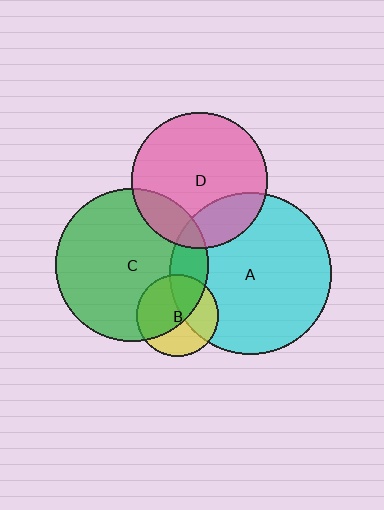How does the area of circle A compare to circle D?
Approximately 1.4 times.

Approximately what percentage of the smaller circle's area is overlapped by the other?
Approximately 15%.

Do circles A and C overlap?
Yes.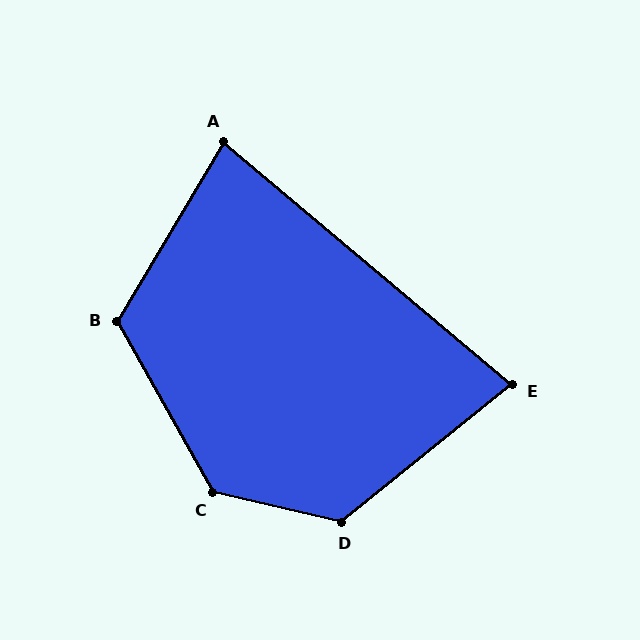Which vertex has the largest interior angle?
C, at approximately 132 degrees.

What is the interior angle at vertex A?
Approximately 81 degrees (acute).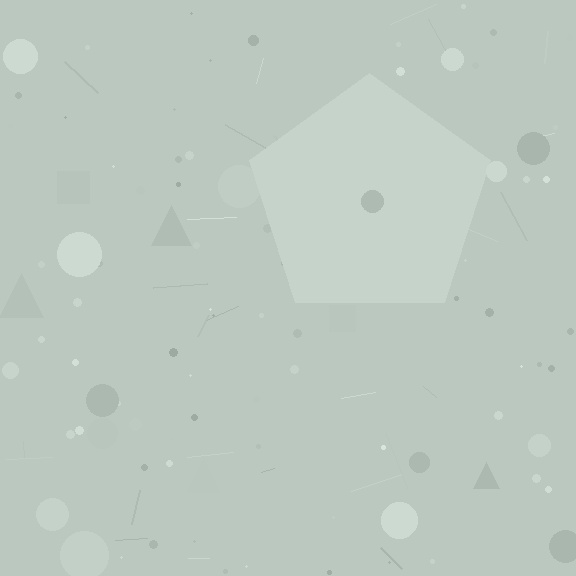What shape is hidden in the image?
A pentagon is hidden in the image.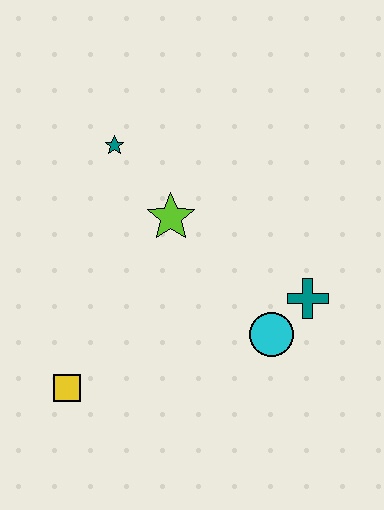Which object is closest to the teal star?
The lime star is closest to the teal star.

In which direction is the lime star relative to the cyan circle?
The lime star is above the cyan circle.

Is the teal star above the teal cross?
Yes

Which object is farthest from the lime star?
The yellow square is farthest from the lime star.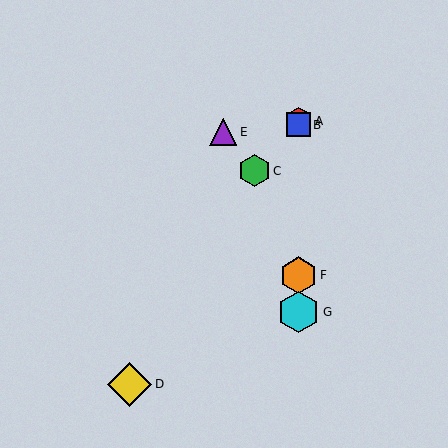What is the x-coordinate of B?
Object B is at x≈299.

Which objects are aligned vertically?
Objects A, B, F, G are aligned vertically.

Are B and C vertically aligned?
No, B is at x≈299 and C is at x≈254.